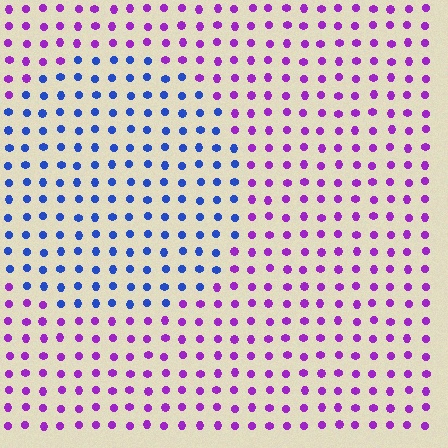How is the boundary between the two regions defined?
The boundary is defined purely by a slight shift in hue (about 60 degrees). Spacing, size, and orientation are identical on both sides.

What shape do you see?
I see a circle.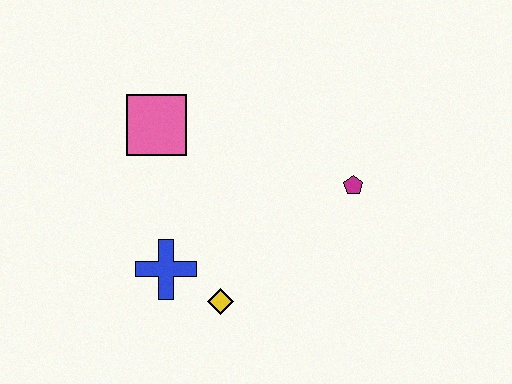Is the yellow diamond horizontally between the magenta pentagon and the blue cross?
Yes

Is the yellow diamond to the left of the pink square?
No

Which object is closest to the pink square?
The blue cross is closest to the pink square.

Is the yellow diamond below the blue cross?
Yes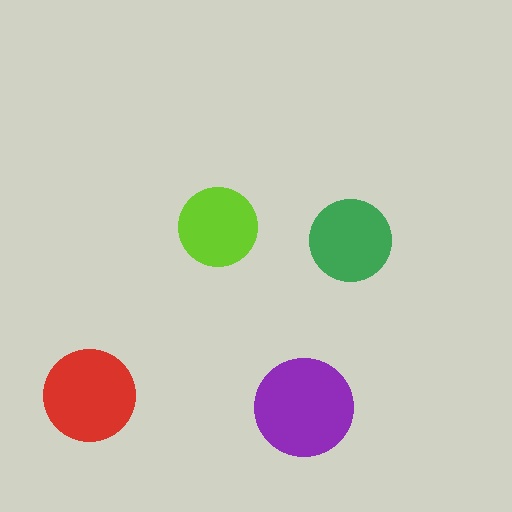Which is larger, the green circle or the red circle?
The red one.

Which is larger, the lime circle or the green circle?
The green one.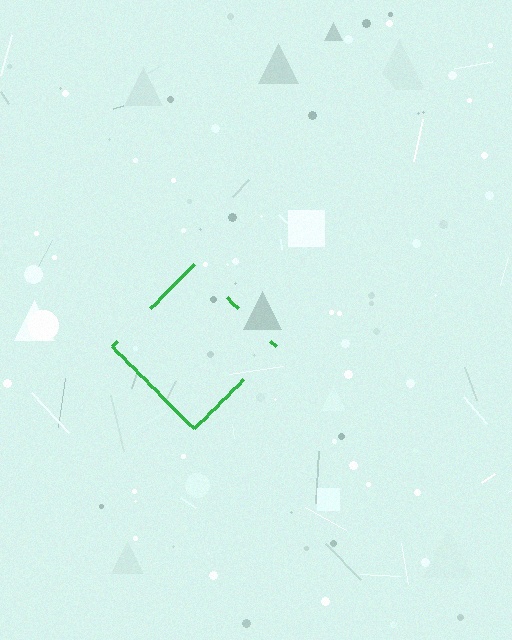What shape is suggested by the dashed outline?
The dashed outline suggests a diamond.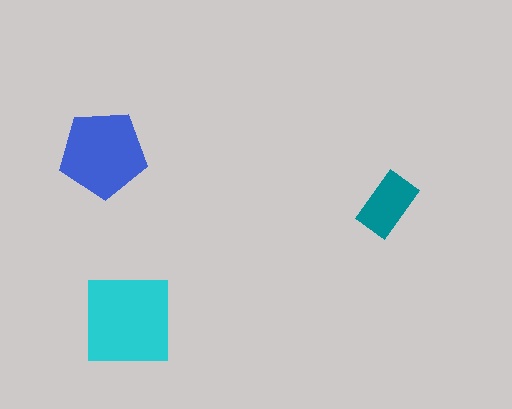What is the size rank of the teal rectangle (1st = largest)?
3rd.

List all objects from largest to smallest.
The cyan square, the blue pentagon, the teal rectangle.